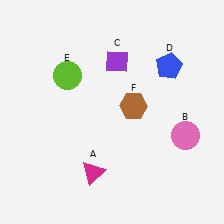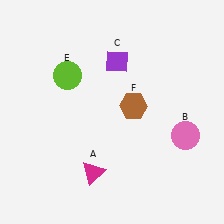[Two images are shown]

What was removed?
The blue pentagon (D) was removed in Image 2.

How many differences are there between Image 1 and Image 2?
There is 1 difference between the two images.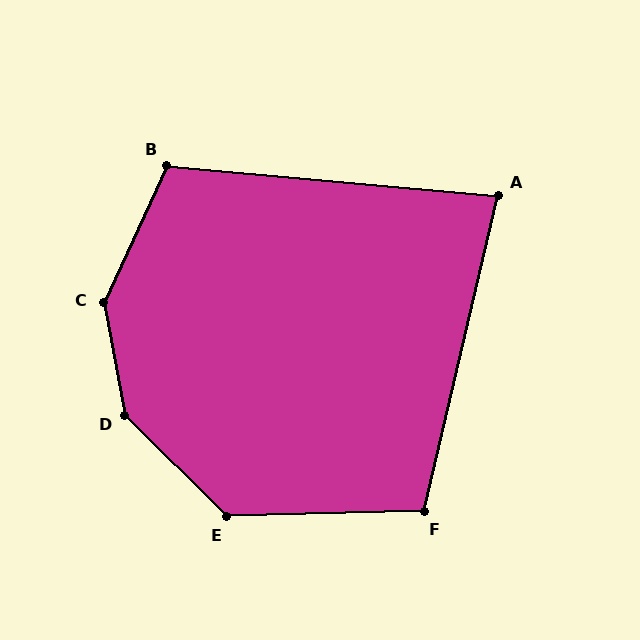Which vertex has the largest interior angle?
D, at approximately 145 degrees.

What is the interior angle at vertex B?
Approximately 110 degrees (obtuse).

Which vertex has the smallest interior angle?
A, at approximately 82 degrees.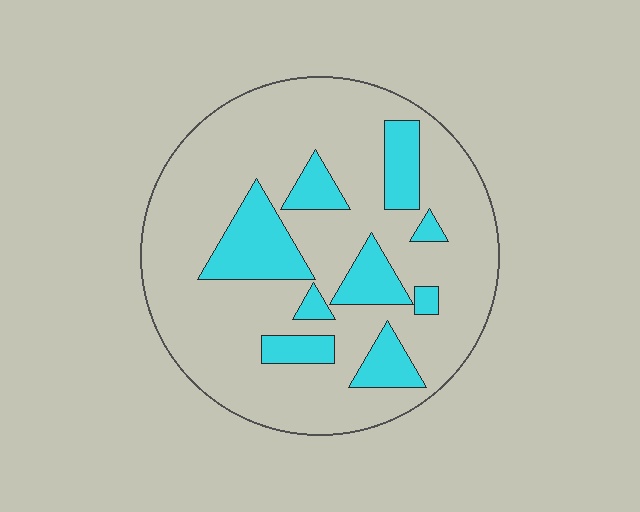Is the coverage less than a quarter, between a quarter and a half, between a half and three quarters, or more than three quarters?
Less than a quarter.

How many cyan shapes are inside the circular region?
9.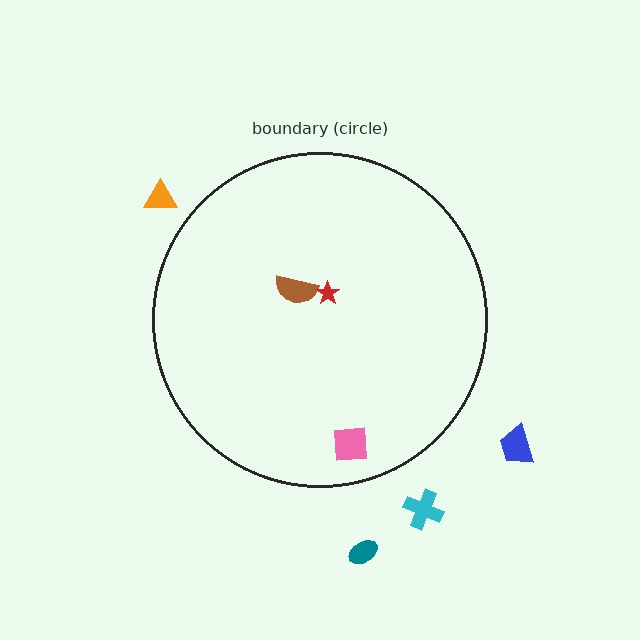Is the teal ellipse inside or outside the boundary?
Outside.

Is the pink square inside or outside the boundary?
Inside.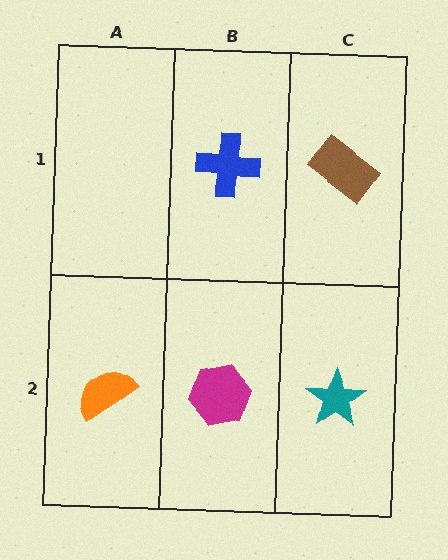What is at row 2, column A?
An orange semicircle.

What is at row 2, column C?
A teal star.